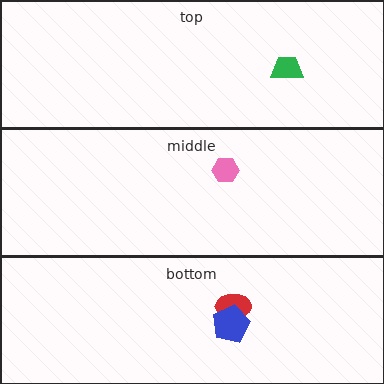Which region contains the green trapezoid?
The top region.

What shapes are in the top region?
The green trapezoid.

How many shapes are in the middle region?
1.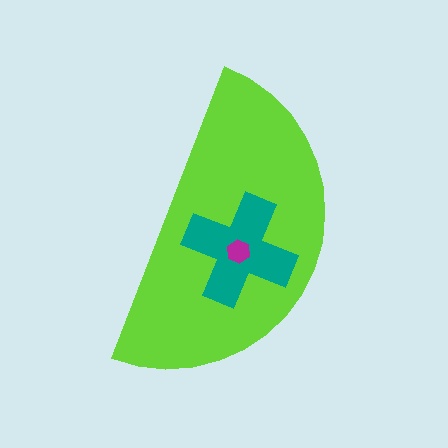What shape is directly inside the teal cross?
The magenta hexagon.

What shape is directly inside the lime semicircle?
The teal cross.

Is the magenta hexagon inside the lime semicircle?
Yes.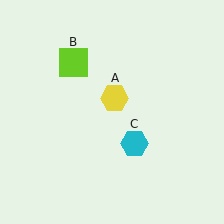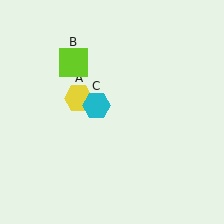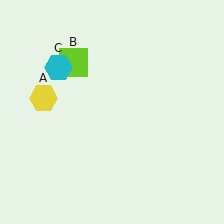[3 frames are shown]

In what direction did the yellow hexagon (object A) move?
The yellow hexagon (object A) moved left.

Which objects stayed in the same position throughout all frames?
Lime square (object B) remained stationary.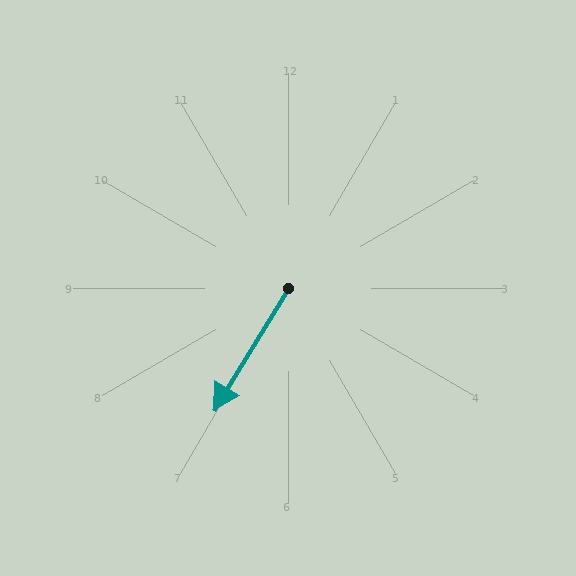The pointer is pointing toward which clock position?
Roughly 7 o'clock.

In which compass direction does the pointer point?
Southwest.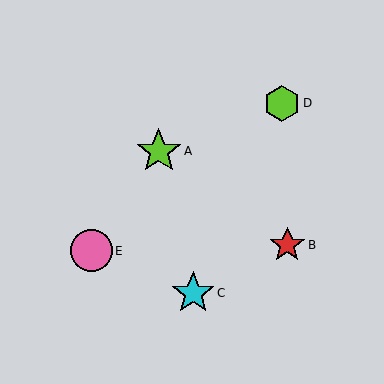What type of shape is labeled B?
Shape B is a red star.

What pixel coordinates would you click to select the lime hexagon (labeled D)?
Click at (282, 103) to select the lime hexagon D.